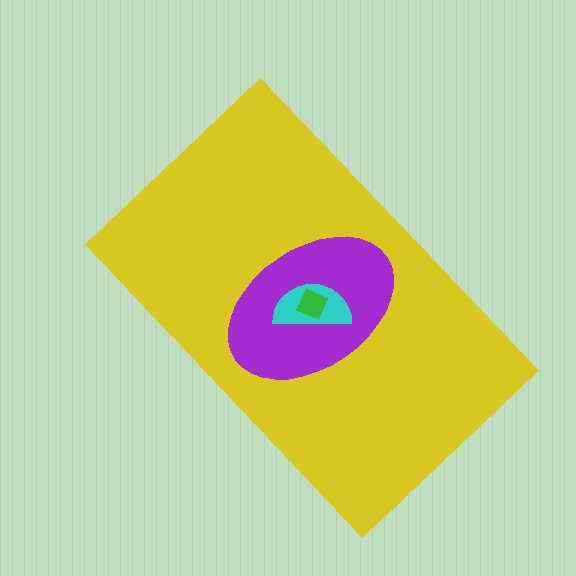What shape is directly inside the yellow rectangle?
The purple ellipse.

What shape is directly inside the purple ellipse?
The cyan semicircle.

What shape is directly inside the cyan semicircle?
The green square.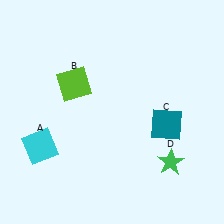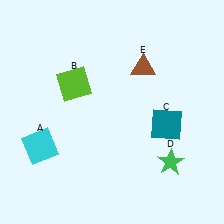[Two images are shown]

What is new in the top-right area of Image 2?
A brown triangle (E) was added in the top-right area of Image 2.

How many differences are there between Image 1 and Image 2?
There is 1 difference between the two images.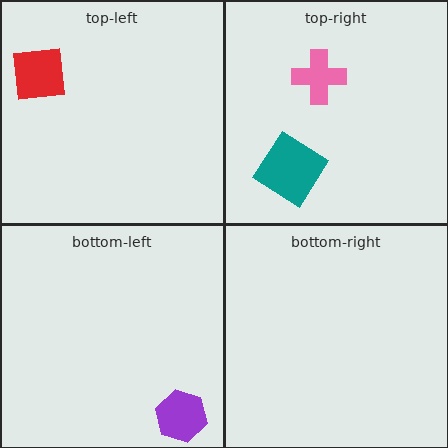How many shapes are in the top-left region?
1.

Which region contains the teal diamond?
The top-right region.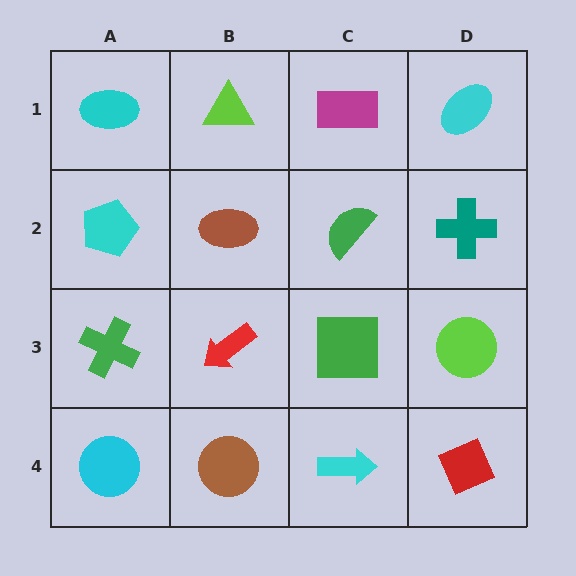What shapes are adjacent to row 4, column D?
A lime circle (row 3, column D), a cyan arrow (row 4, column C).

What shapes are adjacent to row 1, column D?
A teal cross (row 2, column D), a magenta rectangle (row 1, column C).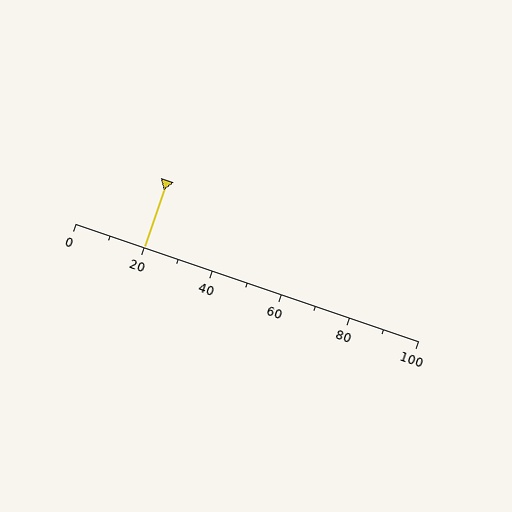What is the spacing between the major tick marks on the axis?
The major ticks are spaced 20 apart.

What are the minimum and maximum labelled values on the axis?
The axis runs from 0 to 100.